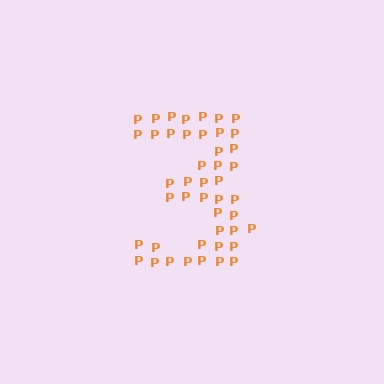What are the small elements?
The small elements are letter P's.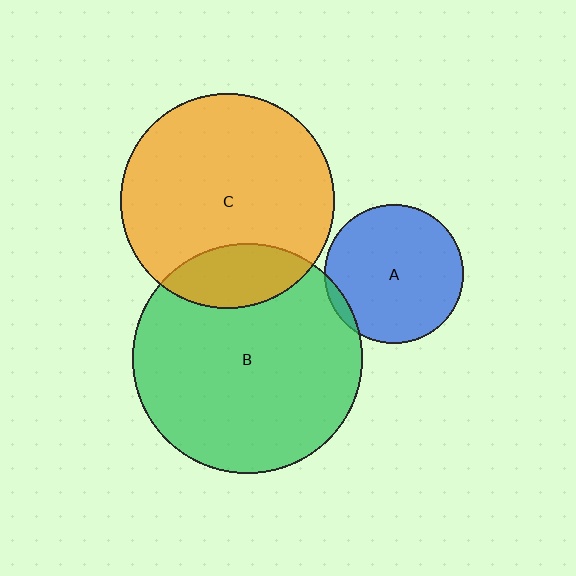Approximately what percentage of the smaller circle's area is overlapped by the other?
Approximately 5%.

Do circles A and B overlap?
Yes.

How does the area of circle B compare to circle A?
Approximately 2.7 times.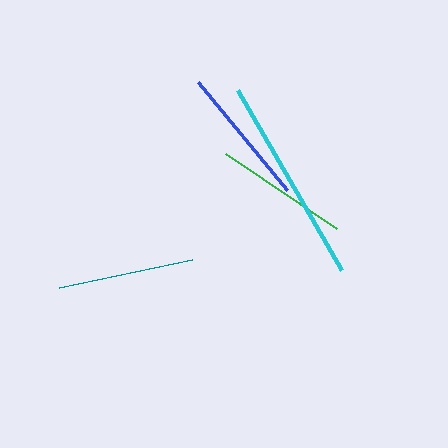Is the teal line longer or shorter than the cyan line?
The cyan line is longer than the teal line.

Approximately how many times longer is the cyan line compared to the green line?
The cyan line is approximately 1.5 times the length of the green line.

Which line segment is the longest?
The cyan line is the longest at approximately 207 pixels.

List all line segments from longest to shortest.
From longest to shortest: cyan, blue, teal, green.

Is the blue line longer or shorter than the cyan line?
The cyan line is longer than the blue line.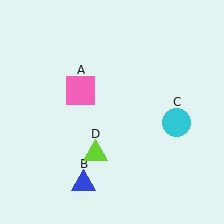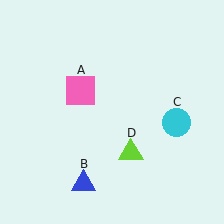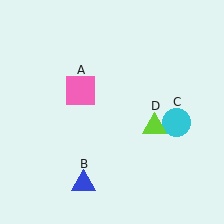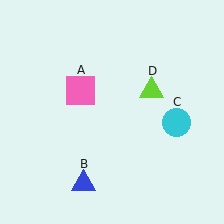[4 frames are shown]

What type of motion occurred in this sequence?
The lime triangle (object D) rotated counterclockwise around the center of the scene.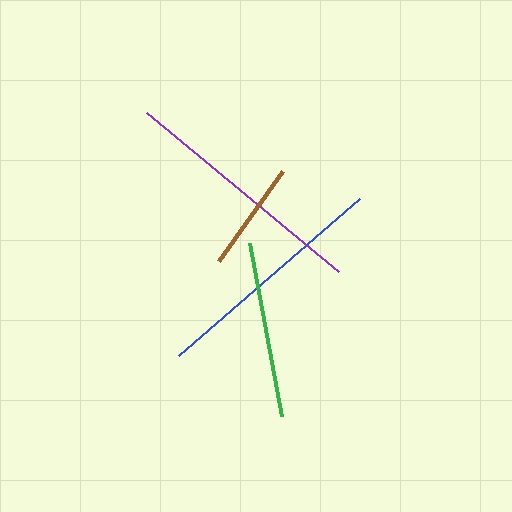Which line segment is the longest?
The purple line is the longest at approximately 249 pixels.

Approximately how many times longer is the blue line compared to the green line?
The blue line is approximately 1.4 times the length of the green line.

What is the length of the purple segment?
The purple segment is approximately 249 pixels long.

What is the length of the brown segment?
The brown segment is approximately 111 pixels long.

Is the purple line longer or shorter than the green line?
The purple line is longer than the green line.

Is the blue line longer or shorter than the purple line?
The purple line is longer than the blue line.